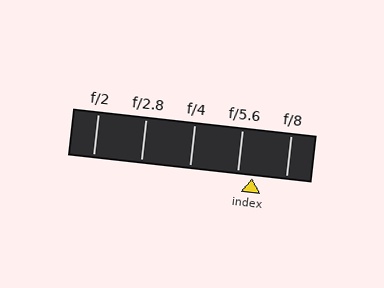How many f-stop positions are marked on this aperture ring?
There are 5 f-stop positions marked.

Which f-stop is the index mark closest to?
The index mark is closest to f/5.6.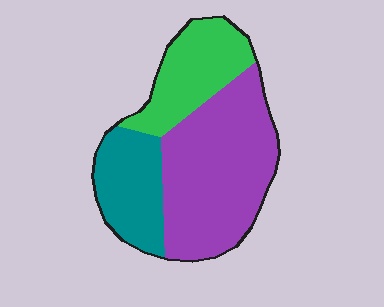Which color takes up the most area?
Purple, at roughly 50%.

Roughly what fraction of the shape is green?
Green covers roughly 25% of the shape.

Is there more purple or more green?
Purple.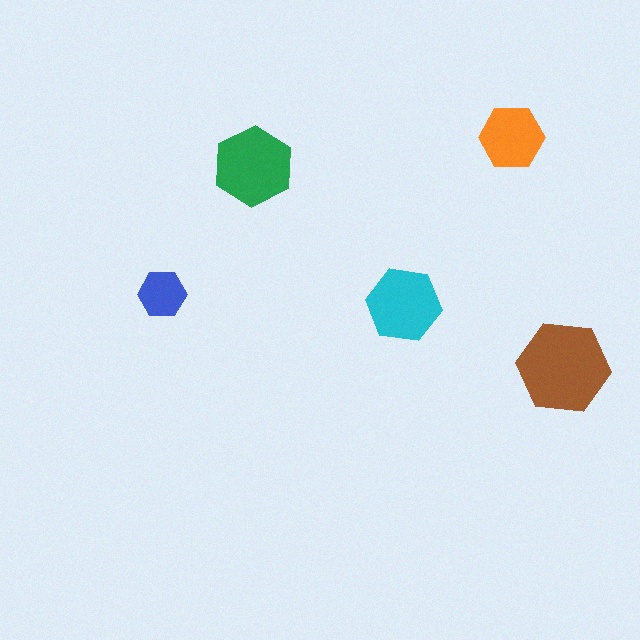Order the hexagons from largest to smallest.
the brown one, the green one, the cyan one, the orange one, the blue one.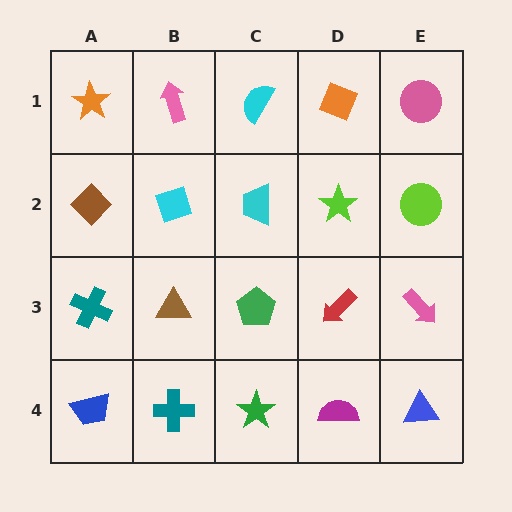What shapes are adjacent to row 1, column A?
A brown diamond (row 2, column A), a pink arrow (row 1, column B).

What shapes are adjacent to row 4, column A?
A teal cross (row 3, column A), a teal cross (row 4, column B).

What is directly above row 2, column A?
An orange star.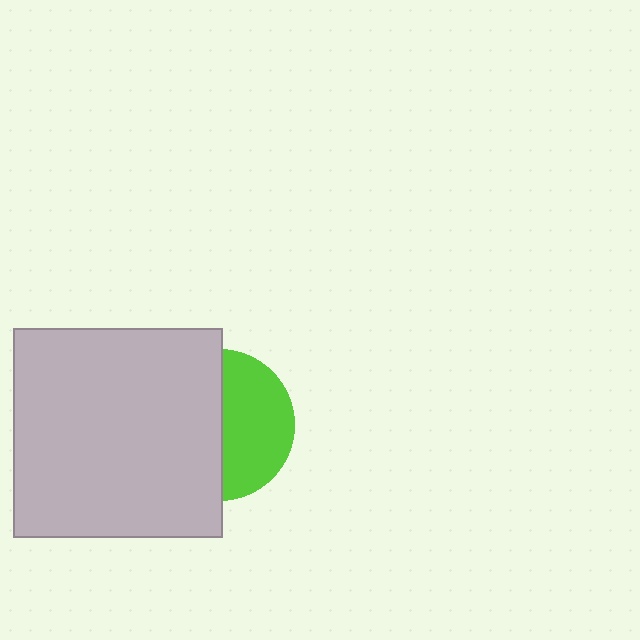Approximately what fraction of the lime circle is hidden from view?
Roughly 54% of the lime circle is hidden behind the light gray square.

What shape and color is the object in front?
The object in front is a light gray square.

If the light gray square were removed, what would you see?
You would see the complete lime circle.